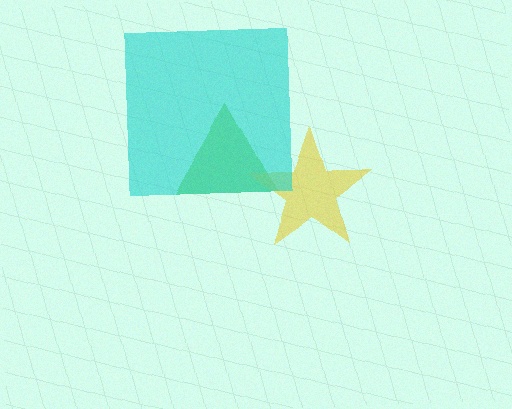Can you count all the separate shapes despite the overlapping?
Yes, there are 3 separate shapes.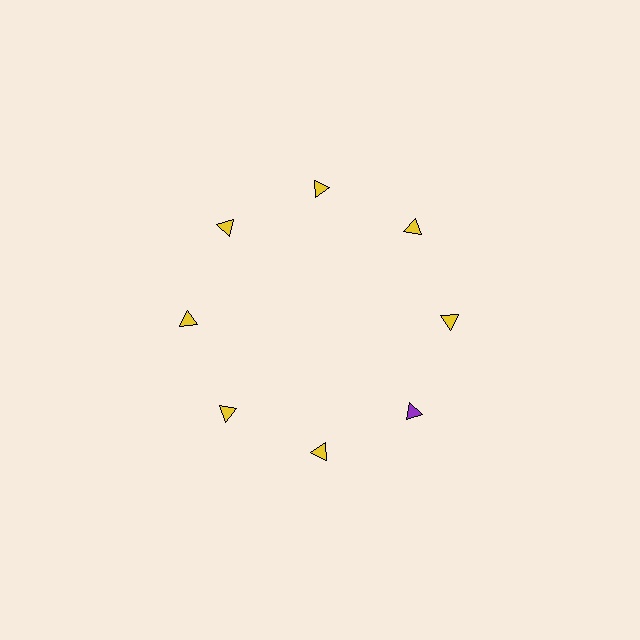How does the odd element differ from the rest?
It has a different color: purple instead of yellow.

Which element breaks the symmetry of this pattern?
The purple triangle at roughly the 4 o'clock position breaks the symmetry. All other shapes are yellow triangles.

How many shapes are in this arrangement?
There are 8 shapes arranged in a ring pattern.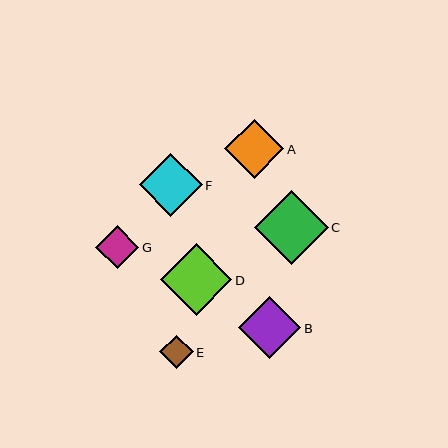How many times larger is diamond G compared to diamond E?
Diamond G is approximately 1.3 times the size of diamond E.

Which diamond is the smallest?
Diamond E is the smallest with a size of approximately 33 pixels.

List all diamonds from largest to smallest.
From largest to smallest: C, D, F, B, A, G, E.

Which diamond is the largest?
Diamond C is the largest with a size of approximately 74 pixels.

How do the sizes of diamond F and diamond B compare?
Diamond F and diamond B are approximately the same size.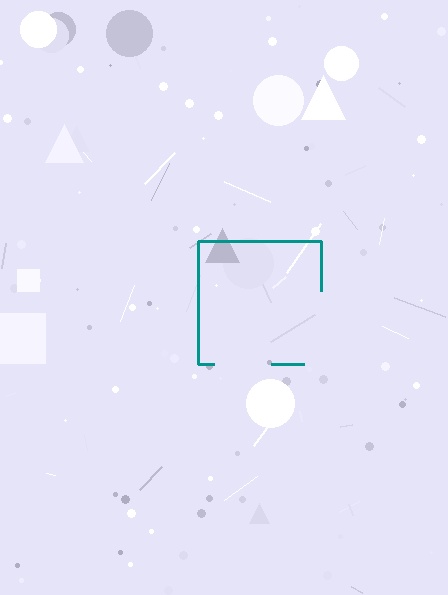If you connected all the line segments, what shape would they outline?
They would outline a square.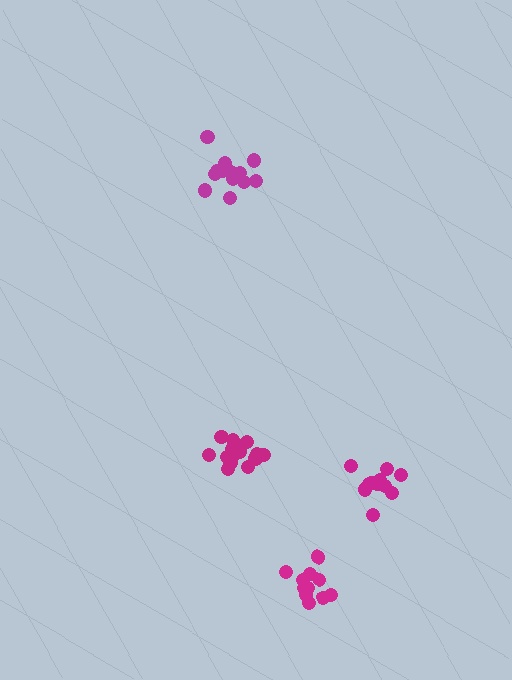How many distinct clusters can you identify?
There are 4 distinct clusters.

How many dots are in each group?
Group 1: 11 dots, Group 2: 13 dots, Group 3: 17 dots, Group 4: 14 dots (55 total).